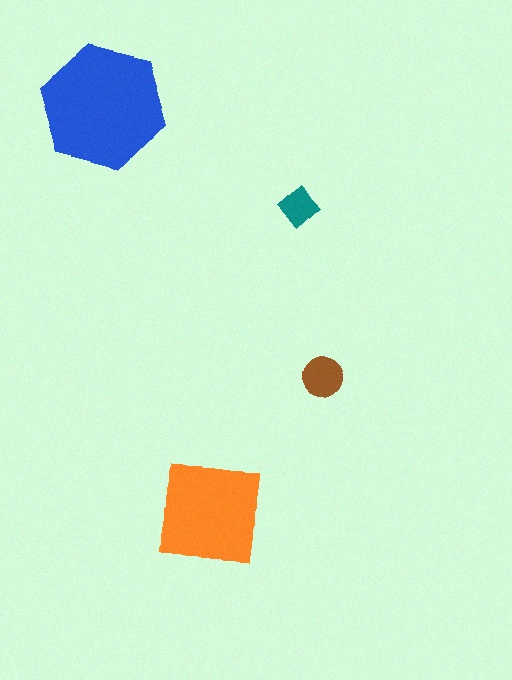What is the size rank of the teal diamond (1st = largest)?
4th.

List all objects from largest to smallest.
The blue hexagon, the orange square, the brown circle, the teal diamond.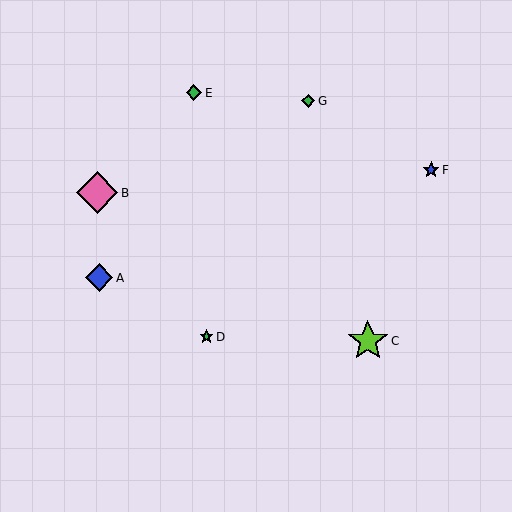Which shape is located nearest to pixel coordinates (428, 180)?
The blue star (labeled F) at (431, 170) is nearest to that location.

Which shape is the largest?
The pink diamond (labeled B) is the largest.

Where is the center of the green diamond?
The center of the green diamond is at (194, 93).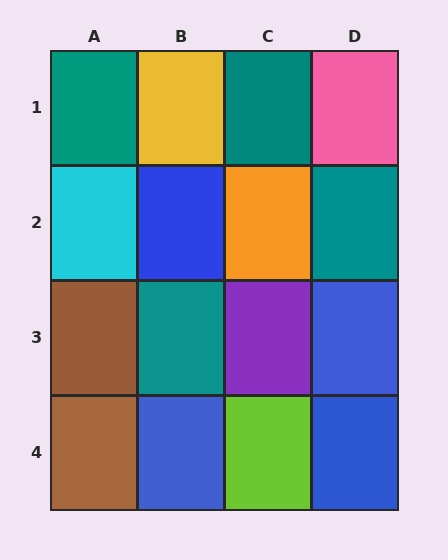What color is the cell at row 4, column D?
Blue.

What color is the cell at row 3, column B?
Teal.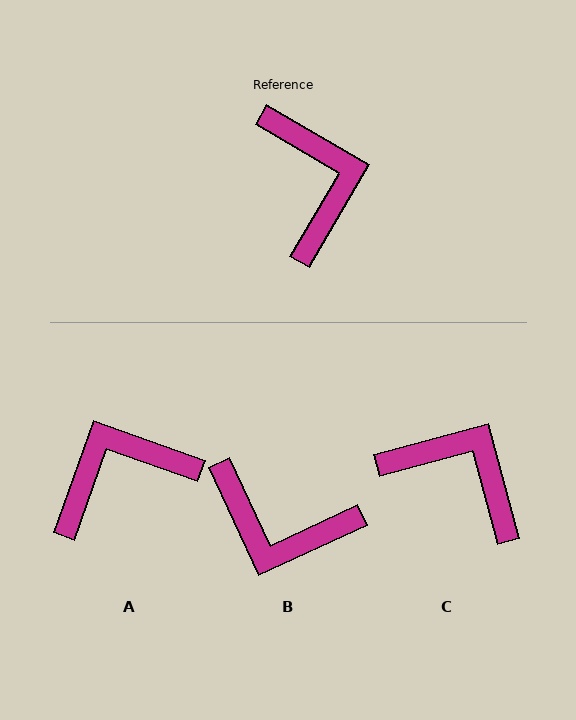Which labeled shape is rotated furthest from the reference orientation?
B, about 125 degrees away.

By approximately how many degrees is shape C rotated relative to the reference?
Approximately 45 degrees counter-clockwise.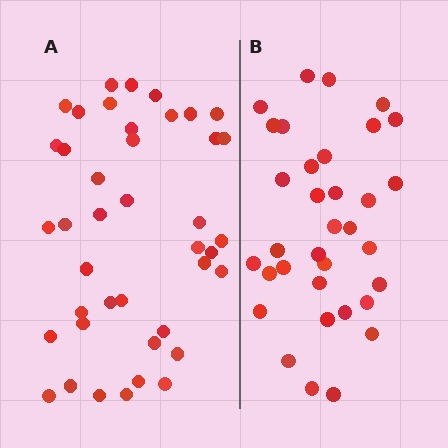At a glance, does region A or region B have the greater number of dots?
Region A (the left region) has more dots.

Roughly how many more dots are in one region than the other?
Region A has roughly 8 or so more dots than region B.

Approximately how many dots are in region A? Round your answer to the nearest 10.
About 40 dots. (The exact count is 41, which rounds to 40.)